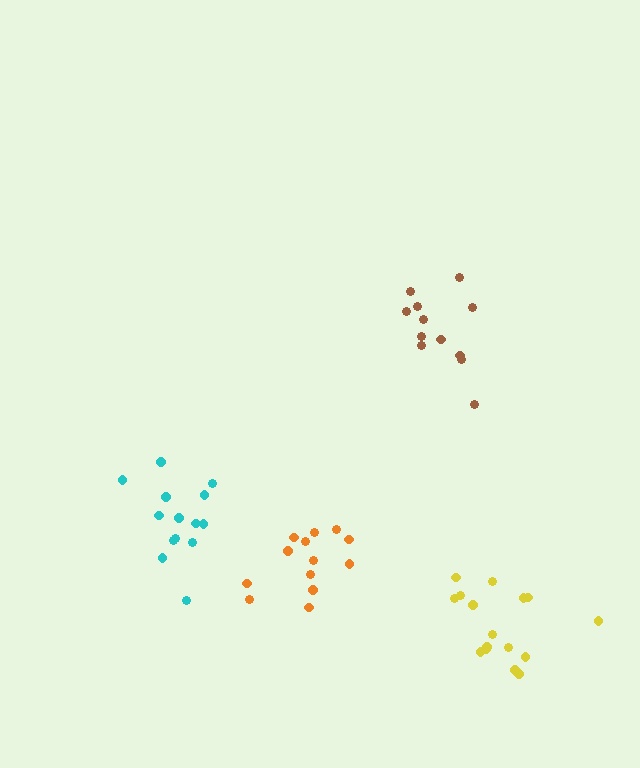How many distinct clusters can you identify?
There are 4 distinct clusters.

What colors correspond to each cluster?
The clusters are colored: yellow, brown, orange, cyan.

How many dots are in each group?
Group 1: 16 dots, Group 2: 12 dots, Group 3: 13 dots, Group 4: 14 dots (55 total).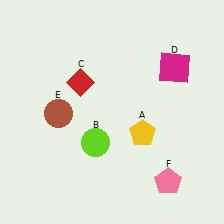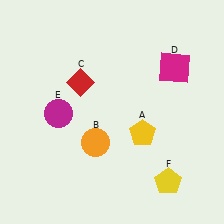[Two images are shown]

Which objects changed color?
B changed from lime to orange. E changed from brown to magenta. F changed from pink to yellow.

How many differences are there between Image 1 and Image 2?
There are 3 differences between the two images.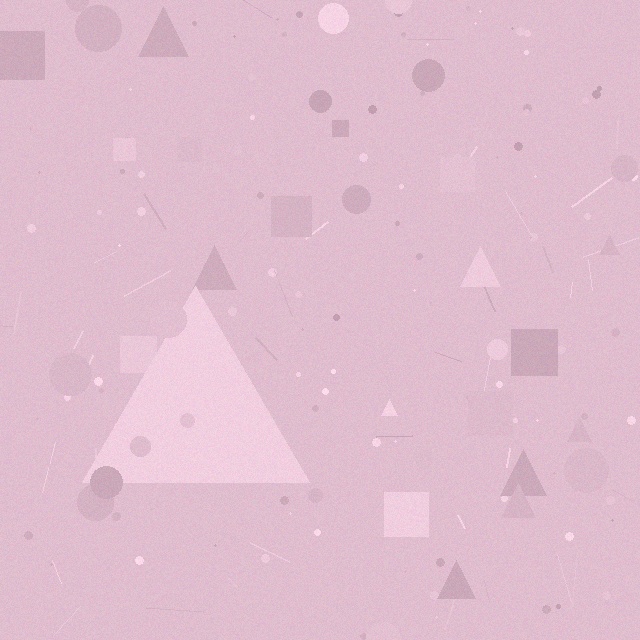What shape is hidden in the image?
A triangle is hidden in the image.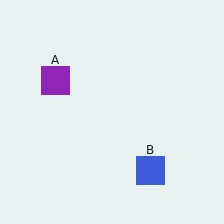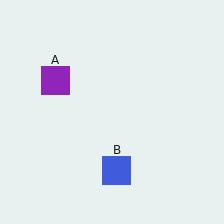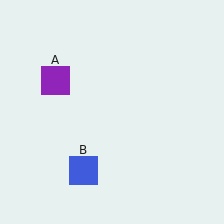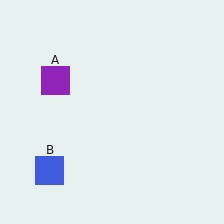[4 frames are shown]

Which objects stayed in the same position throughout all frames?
Purple square (object A) remained stationary.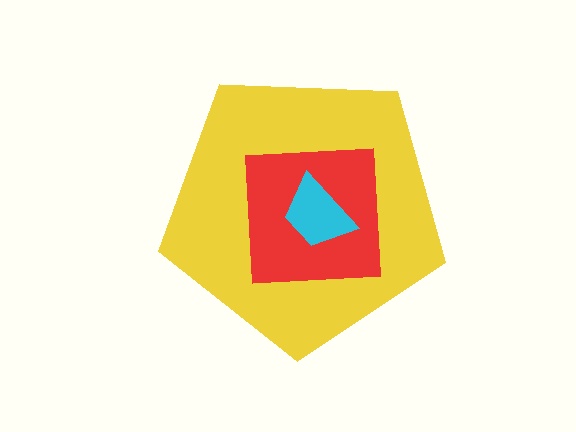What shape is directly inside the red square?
The cyan trapezoid.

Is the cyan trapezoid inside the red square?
Yes.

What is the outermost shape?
The yellow pentagon.